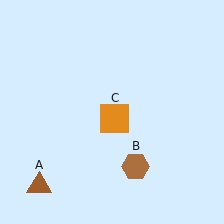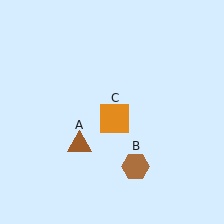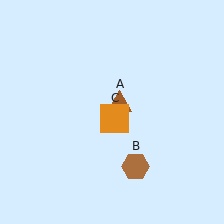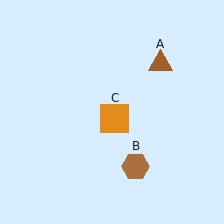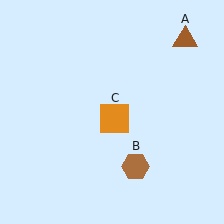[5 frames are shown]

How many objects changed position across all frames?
1 object changed position: brown triangle (object A).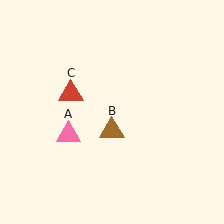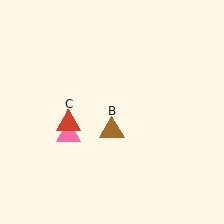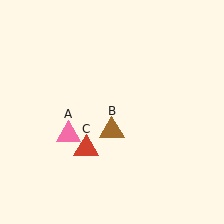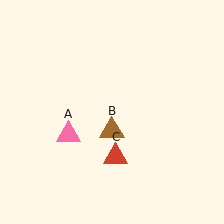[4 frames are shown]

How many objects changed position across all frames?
1 object changed position: red triangle (object C).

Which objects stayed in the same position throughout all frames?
Pink triangle (object A) and brown triangle (object B) remained stationary.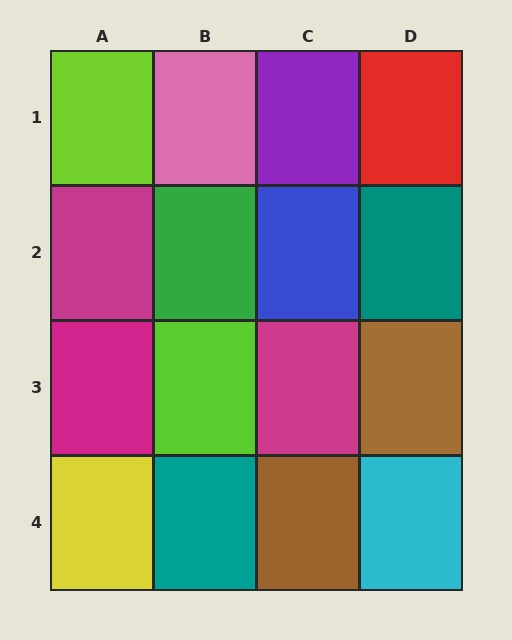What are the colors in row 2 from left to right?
Magenta, green, blue, teal.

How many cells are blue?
1 cell is blue.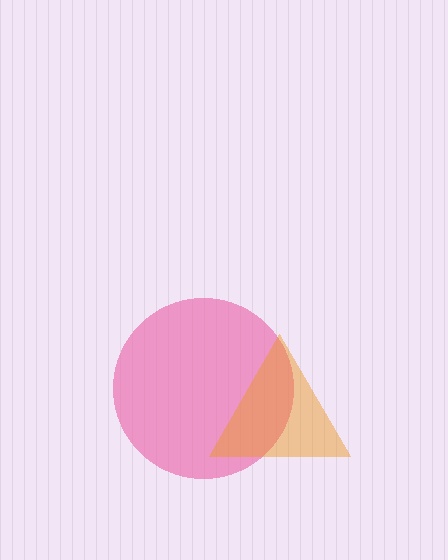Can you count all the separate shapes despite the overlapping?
Yes, there are 2 separate shapes.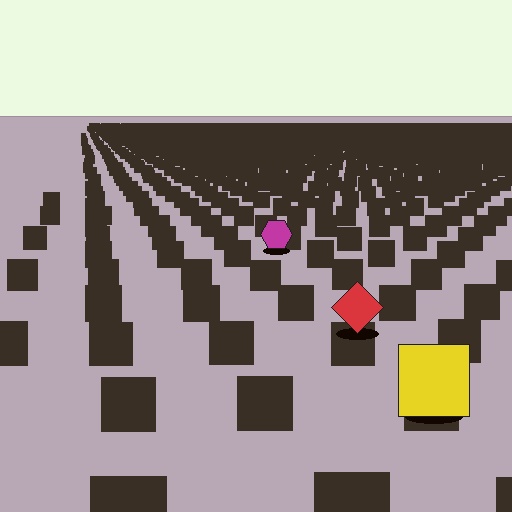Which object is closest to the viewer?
The yellow square is closest. The texture marks near it are larger and more spread out.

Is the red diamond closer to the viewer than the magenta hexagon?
Yes. The red diamond is closer — you can tell from the texture gradient: the ground texture is coarser near it.